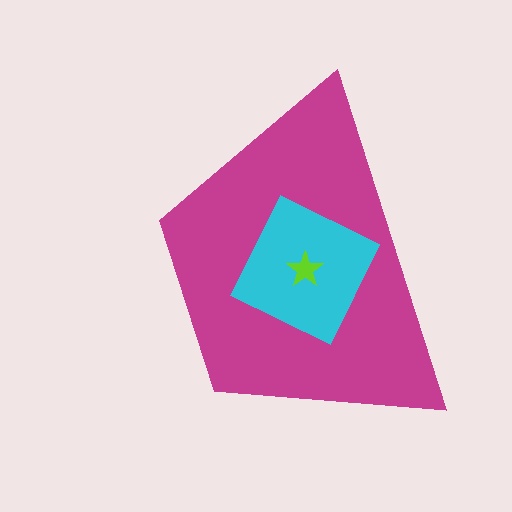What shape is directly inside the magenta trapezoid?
The cyan diamond.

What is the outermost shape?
The magenta trapezoid.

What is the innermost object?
The lime star.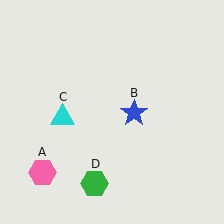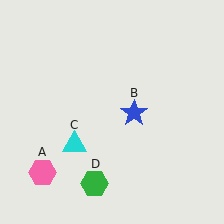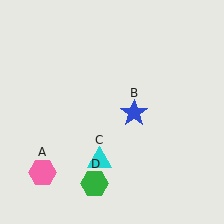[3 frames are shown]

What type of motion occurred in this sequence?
The cyan triangle (object C) rotated counterclockwise around the center of the scene.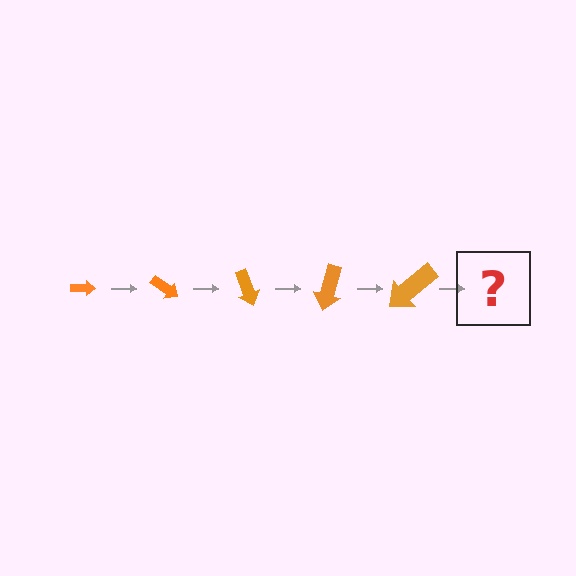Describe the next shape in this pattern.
It should be an arrow, larger than the previous one and rotated 175 degrees from the start.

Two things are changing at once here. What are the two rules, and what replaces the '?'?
The two rules are that the arrow grows larger each step and it rotates 35 degrees each step. The '?' should be an arrow, larger than the previous one and rotated 175 degrees from the start.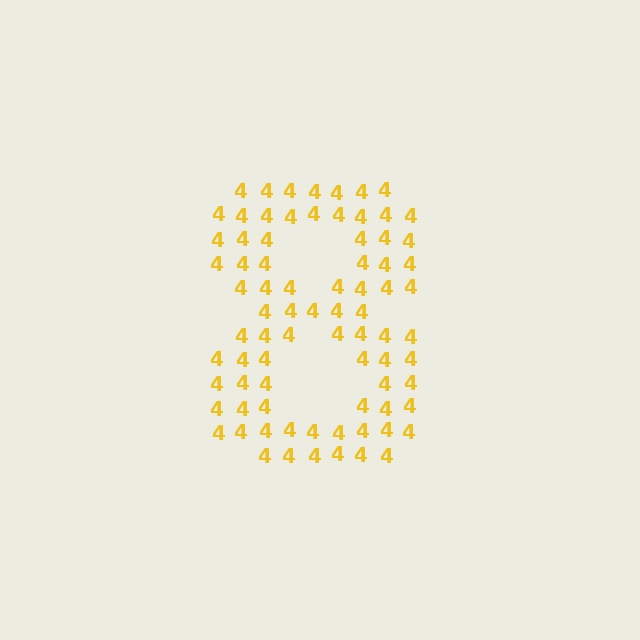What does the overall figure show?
The overall figure shows the digit 8.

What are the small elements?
The small elements are digit 4's.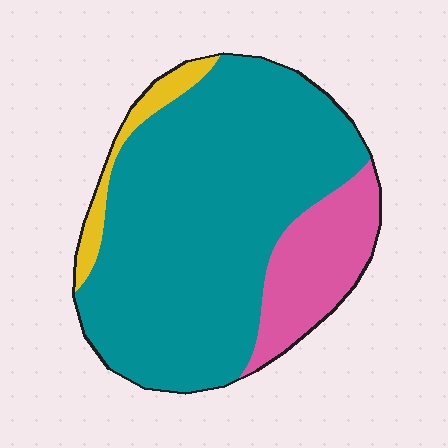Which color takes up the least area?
Yellow, at roughly 5%.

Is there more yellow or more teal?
Teal.